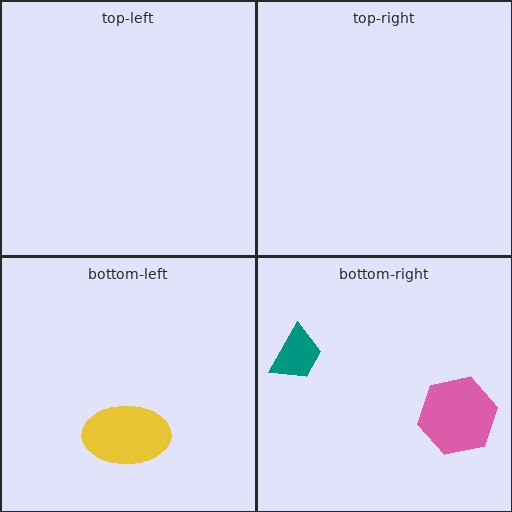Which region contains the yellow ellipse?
The bottom-left region.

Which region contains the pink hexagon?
The bottom-right region.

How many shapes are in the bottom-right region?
2.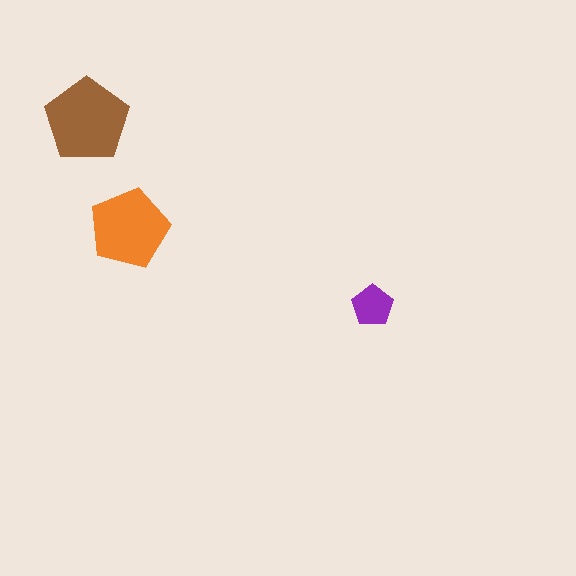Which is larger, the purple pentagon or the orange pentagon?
The orange one.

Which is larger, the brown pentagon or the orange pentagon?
The brown one.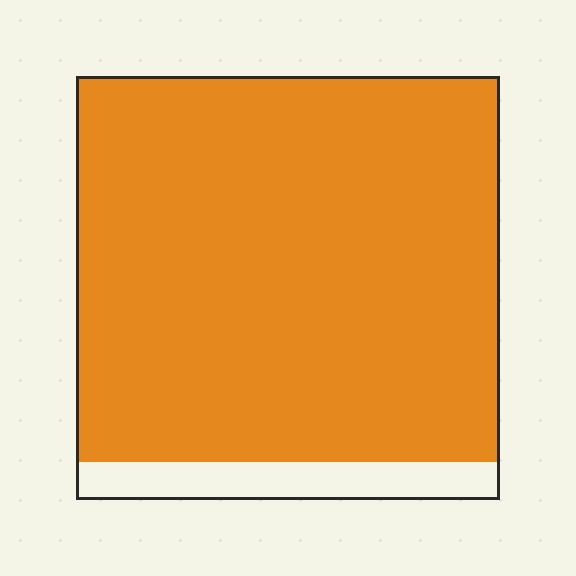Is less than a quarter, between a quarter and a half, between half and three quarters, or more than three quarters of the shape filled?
More than three quarters.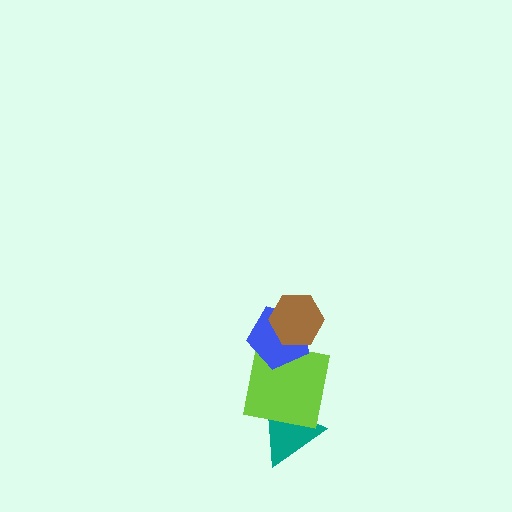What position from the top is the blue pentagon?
The blue pentagon is 2nd from the top.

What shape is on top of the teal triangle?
The lime square is on top of the teal triangle.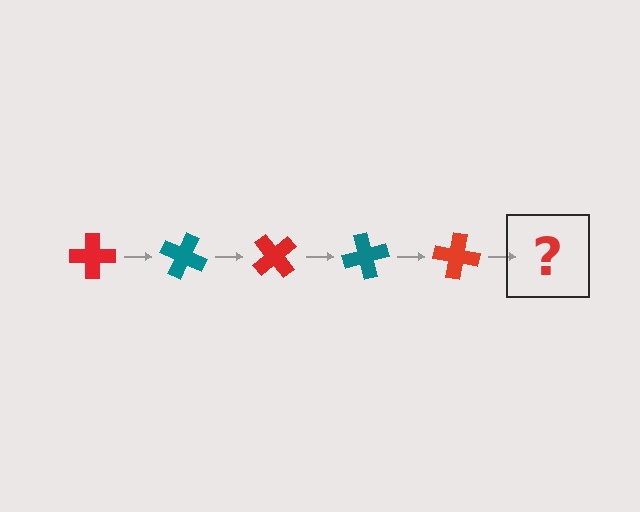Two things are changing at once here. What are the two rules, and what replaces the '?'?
The two rules are that it rotates 25 degrees each step and the color cycles through red and teal. The '?' should be a teal cross, rotated 125 degrees from the start.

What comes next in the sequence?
The next element should be a teal cross, rotated 125 degrees from the start.